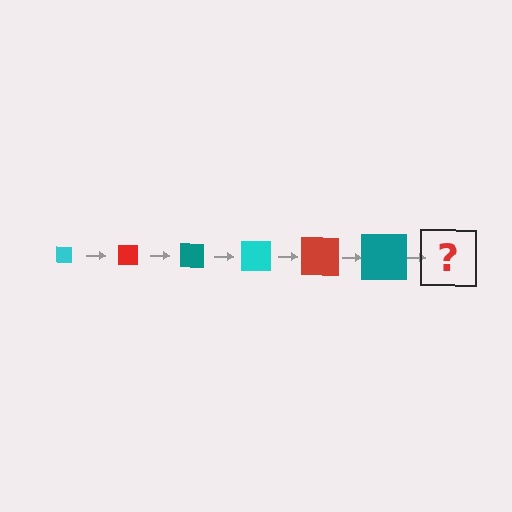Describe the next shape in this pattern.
It should be a cyan square, larger than the previous one.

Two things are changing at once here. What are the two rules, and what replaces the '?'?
The two rules are that the square grows larger each step and the color cycles through cyan, red, and teal. The '?' should be a cyan square, larger than the previous one.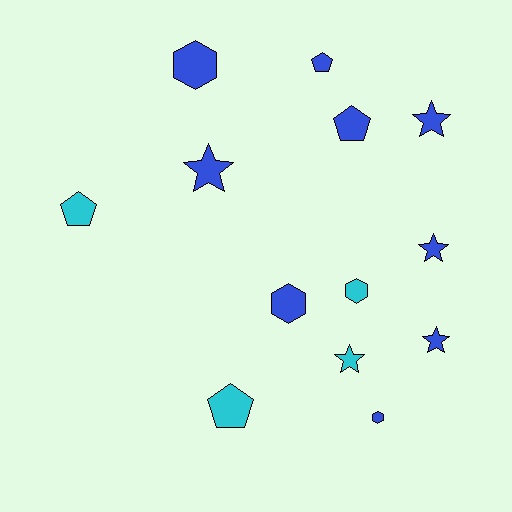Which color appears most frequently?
Blue, with 9 objects.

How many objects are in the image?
There are 13 objects.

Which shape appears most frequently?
Star, with 5 objects.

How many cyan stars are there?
There is 1 cyan star.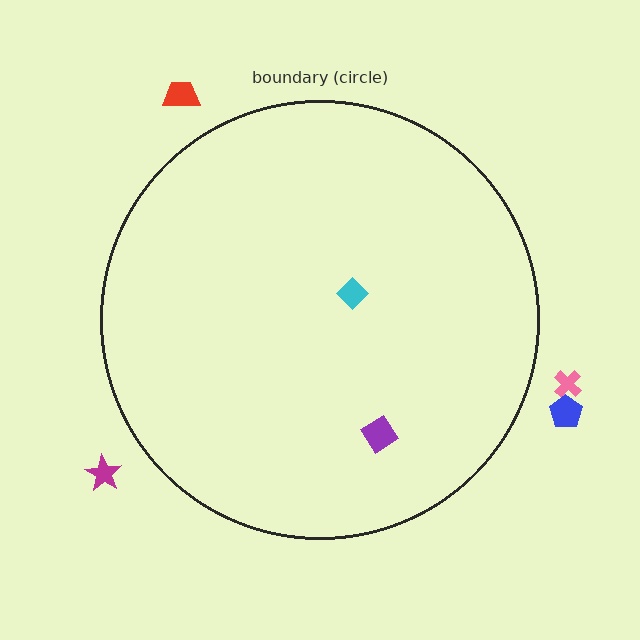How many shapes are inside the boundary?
2 inside, 4 outside.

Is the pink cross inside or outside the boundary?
Outside.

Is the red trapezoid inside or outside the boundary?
Outside.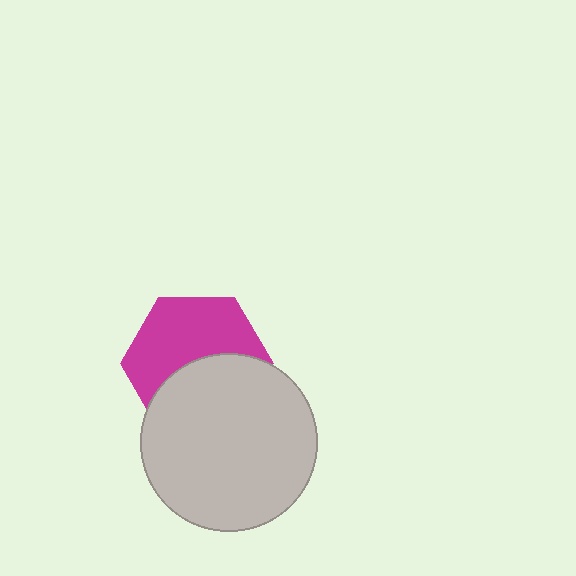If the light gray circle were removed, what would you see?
You would see the complete magenta hexagon.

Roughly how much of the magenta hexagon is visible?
About half of it is visible (roughly 55%).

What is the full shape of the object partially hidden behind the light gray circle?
The partially hidden object is a magenta hexagon.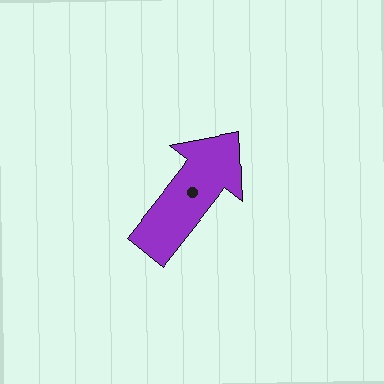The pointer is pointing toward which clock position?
Roughly 1 o'clock.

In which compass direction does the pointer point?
Northeast.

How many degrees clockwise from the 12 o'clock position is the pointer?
Approximately 39 degrees.